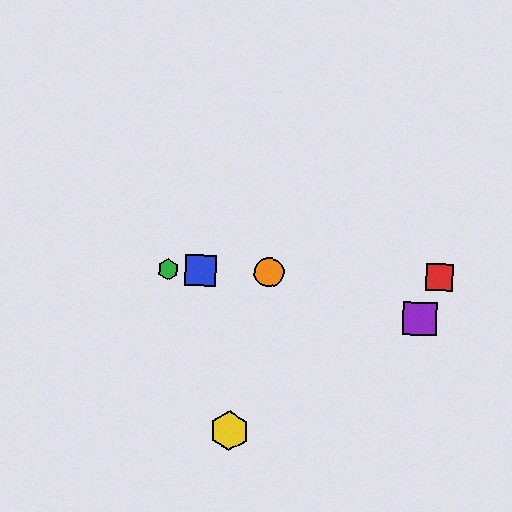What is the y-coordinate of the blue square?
The blue square is at y≈270.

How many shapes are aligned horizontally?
4 shapes (the red square, the blue square, the green hexagon, the orange circle) are aligned horizontally.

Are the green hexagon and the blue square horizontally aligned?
Yes, both are at y≈269.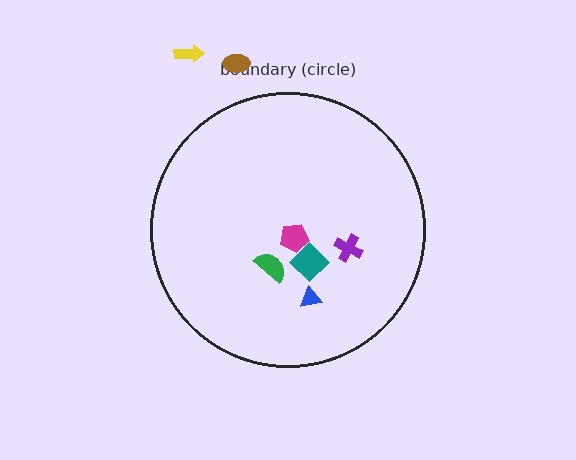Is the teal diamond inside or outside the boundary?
Inside.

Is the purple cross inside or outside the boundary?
Inside.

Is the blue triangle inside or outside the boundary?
Inside.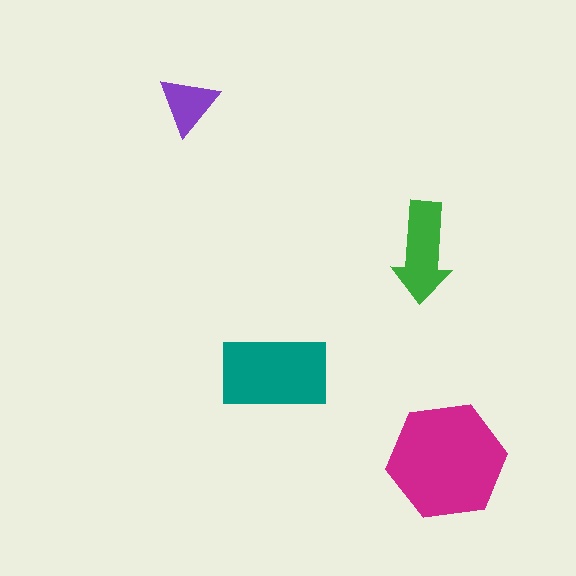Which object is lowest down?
The magenta hexagon is bottommost.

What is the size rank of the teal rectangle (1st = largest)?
2nd.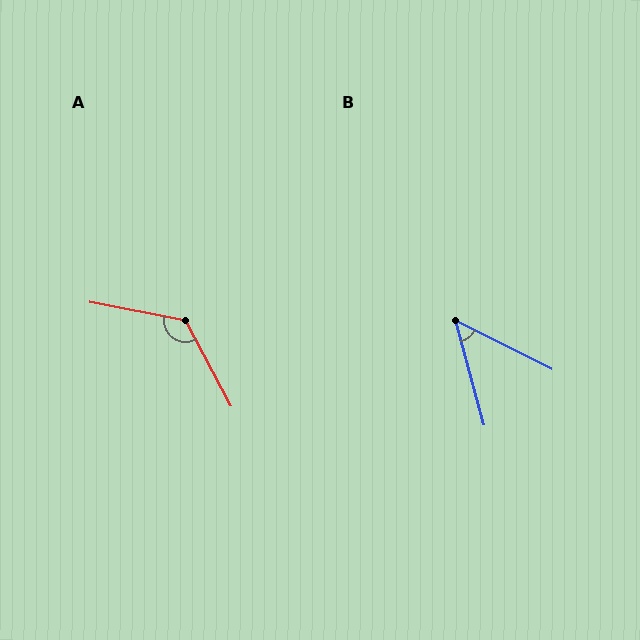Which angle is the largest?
A, at approximately 129 degrees.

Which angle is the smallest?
B, at approximately 48 degrees.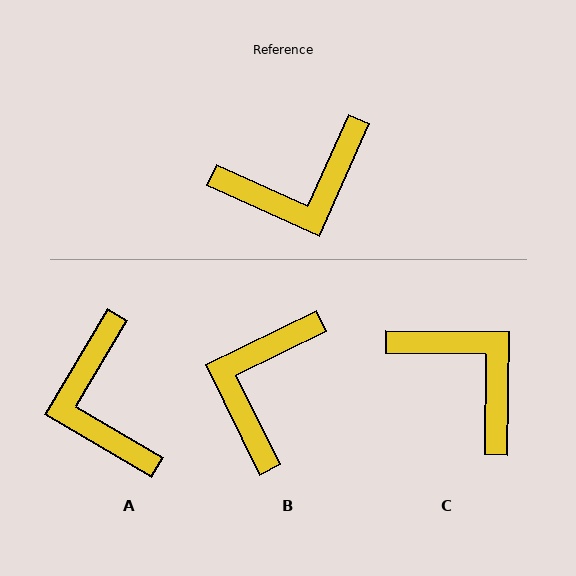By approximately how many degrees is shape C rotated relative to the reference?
Approximately 113 degrees counter-clockwise.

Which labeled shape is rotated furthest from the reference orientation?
B, about 130 degrees away.